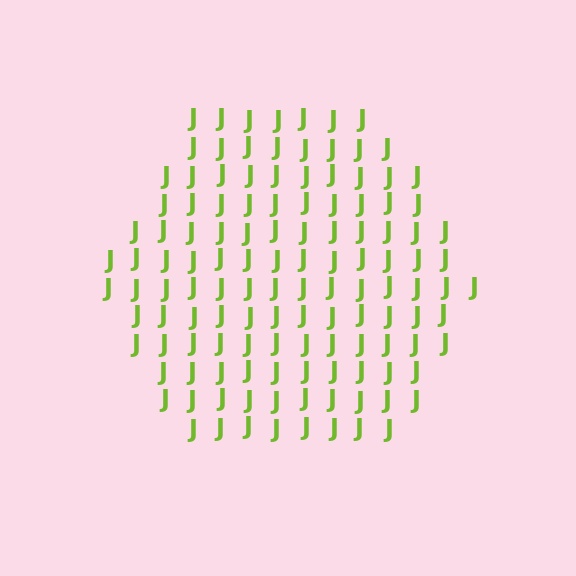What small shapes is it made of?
It is made of small letter J's.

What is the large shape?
The large shape is a hexagon.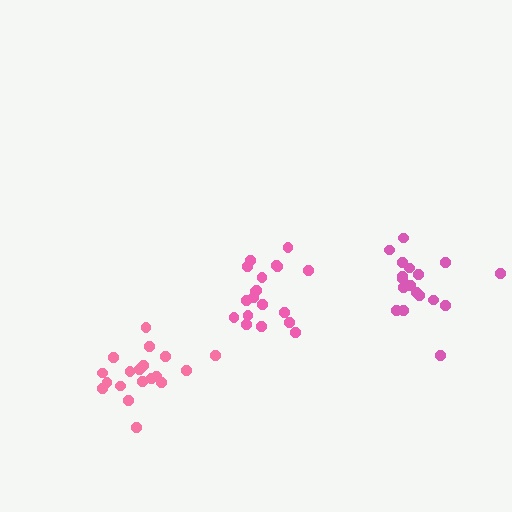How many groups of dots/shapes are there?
There are 3 groups.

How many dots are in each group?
Group 1: 19 dots, Group 2: 19 dots, Group 3: 18 dots (56 total).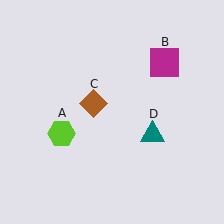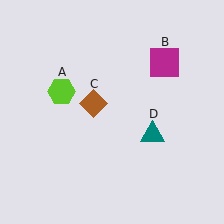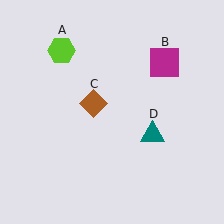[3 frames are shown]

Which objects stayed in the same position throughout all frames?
Magenta square (object B) and brown diamond (object C) and teal triangle (object D) remained stationary.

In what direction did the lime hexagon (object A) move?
The lime hexagon (object A) moved up.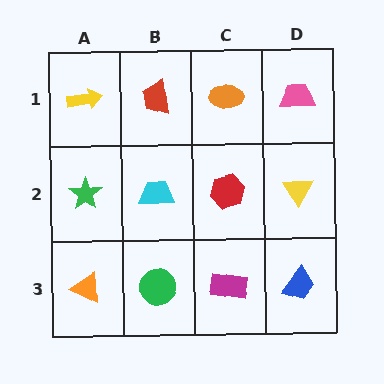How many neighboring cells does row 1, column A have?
2.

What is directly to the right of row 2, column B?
A red hexagon.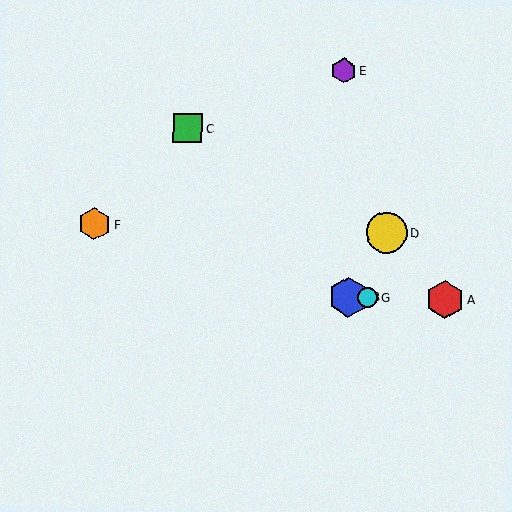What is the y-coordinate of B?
Object B is at y≈297.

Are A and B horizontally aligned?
Yes, both are at y≈300.